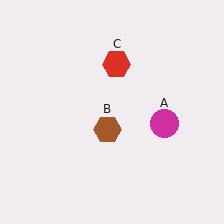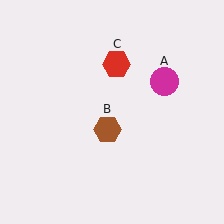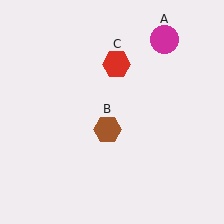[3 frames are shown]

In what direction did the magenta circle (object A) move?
The magenta circle (object A) moved up.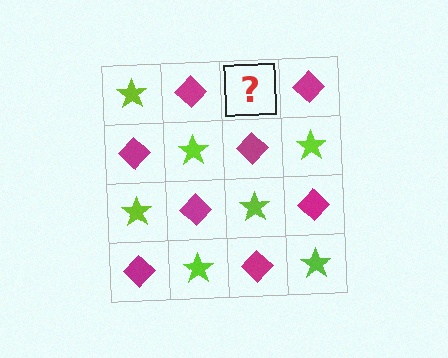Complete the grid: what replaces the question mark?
The question mark should be replaced with a lime star.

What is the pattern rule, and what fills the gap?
The rule is that it alternates lime star and magenta diamond in a checkerboard pattern. The gap should be filled with a lime star.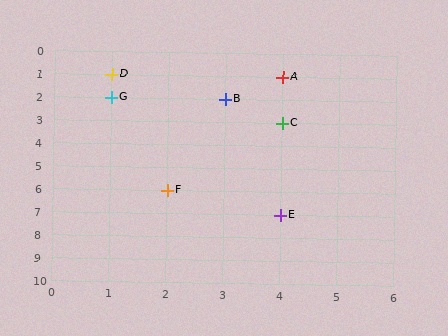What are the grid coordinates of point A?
Point A is at grid coordinates (4, 1).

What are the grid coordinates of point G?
Point G is at grid coordinates (1, 2).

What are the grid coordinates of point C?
Point C is at grid coordinates (4, 3).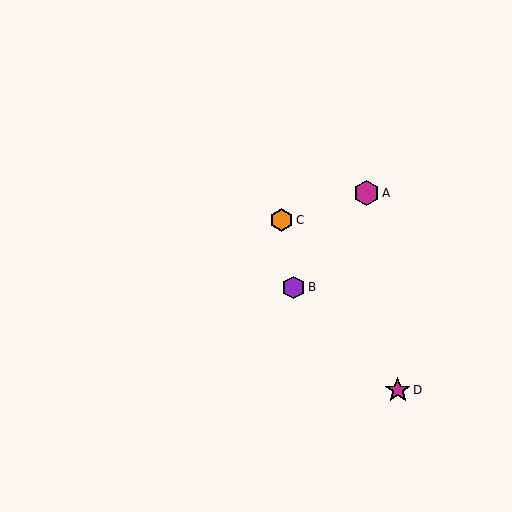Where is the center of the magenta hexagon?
The center of the magenta hexagon is at (366, 193).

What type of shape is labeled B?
Shape B is a purple hexagon.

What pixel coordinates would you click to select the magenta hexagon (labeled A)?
Click at (366, 193) to select the magenta hexagon A.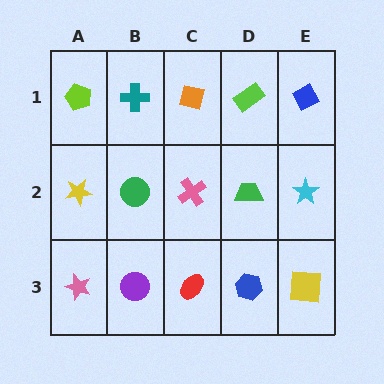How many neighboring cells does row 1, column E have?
2.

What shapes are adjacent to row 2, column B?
A teal cross (row 1, column B), a purple circle (row 3, column B), a yellow star (row 2, column A), a pink cross (row 2, column C).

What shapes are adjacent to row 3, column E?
A cyan star (row 2, column E), a blue hexagon (row 3, column D).